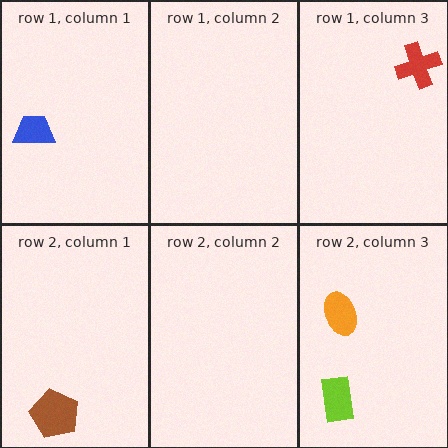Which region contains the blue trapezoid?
The row 1, column 1 region.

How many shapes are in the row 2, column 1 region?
1.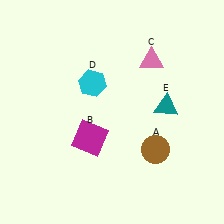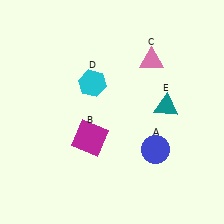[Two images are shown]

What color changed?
The circle (A) changed from brown in Image 1 to blue in Image 2.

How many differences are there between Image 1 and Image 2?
There is 1 difference between the two images.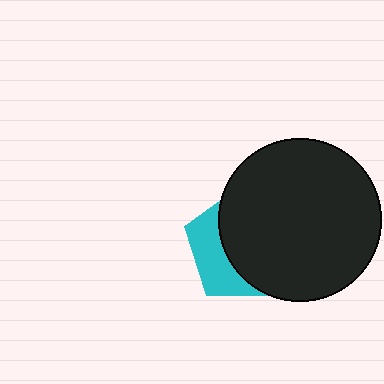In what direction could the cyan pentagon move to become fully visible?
The cyan pentagon could move left. That would shift it out from behind the black circle entirely.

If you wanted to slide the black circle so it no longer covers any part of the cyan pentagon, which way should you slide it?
Slide it right — that is the most direct way to separate the two shapes.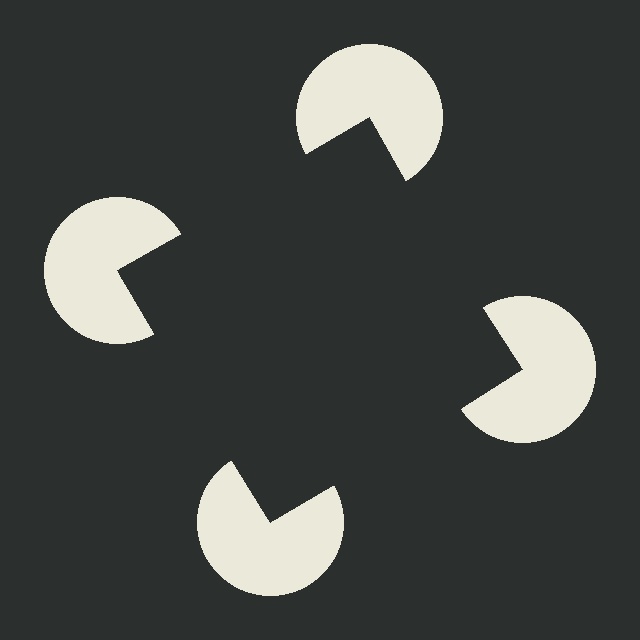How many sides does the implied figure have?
4 sides.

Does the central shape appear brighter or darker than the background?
It typically appears slightly darker than the background, even though no actual brightness change is drawn.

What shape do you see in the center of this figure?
An illusory square — its edges are inferred from the aligned wedge cuts in the pac-man discs, not physically drawn.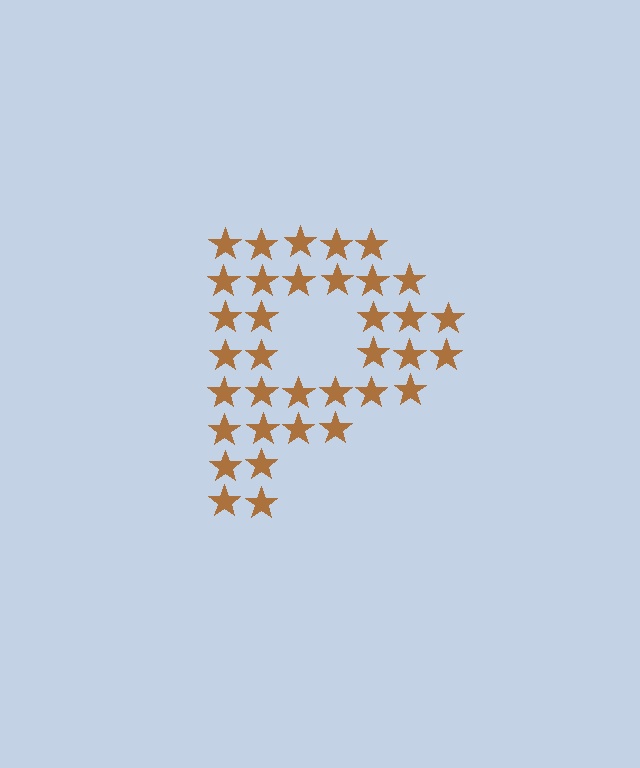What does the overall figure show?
The overall figure shows the letter P.